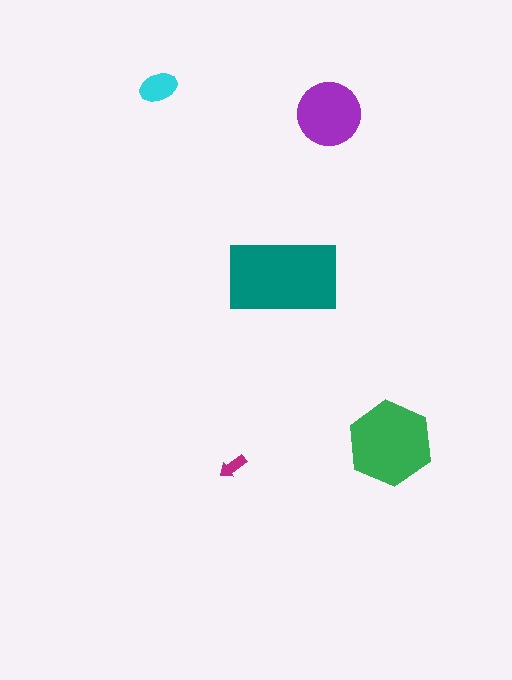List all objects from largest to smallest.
The teal rectangle, the green hexagon, the purple circle, the cyan ellipse, the magenta arrow.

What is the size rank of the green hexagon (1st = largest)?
2nd.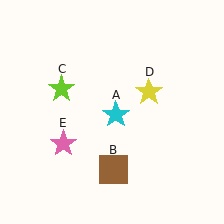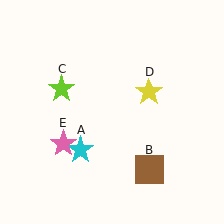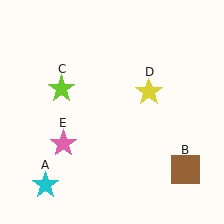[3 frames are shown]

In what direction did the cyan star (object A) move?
The cyan star (object A) moved down and to the left.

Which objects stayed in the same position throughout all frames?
Lime star (object C) and yellow star (object D) and pink star (object E) remained stationary.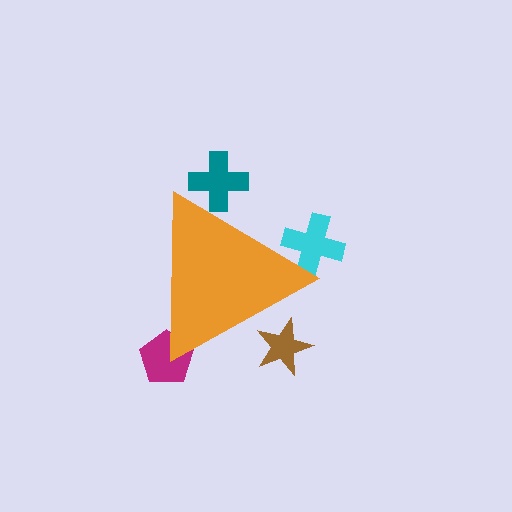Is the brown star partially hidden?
Yes, the brown star is partially hidden behind the orange triangle.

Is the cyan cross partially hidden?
Yes, the cyan cross is partially hidden behind the orange triangle.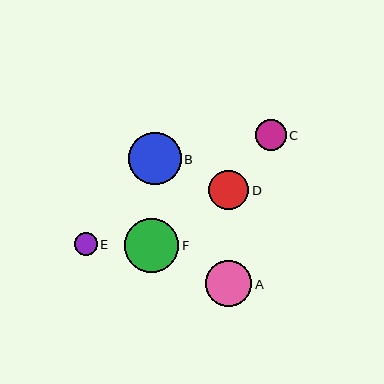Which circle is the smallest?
Circle E is the smallest with a size of approximately 22 pixels.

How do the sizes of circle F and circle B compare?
Circle F and circle B are approximately the same size.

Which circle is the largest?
Circle F is the largest with a size of approximately 54 pixels.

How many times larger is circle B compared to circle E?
Circle B is approximately 2.3 times the size of circle E.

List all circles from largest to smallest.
From largest to smallest: F, B, A, D, C, E.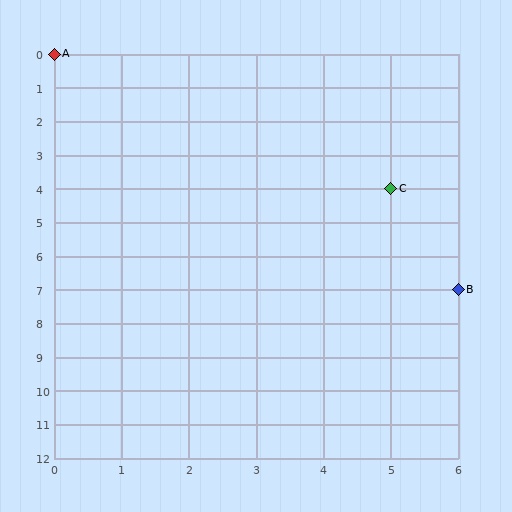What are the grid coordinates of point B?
Point B is at grid coordinates (6, 7).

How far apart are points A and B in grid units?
Points A and B are 6 columns and 7 rows apart (about 9.2 grid units diagonally).